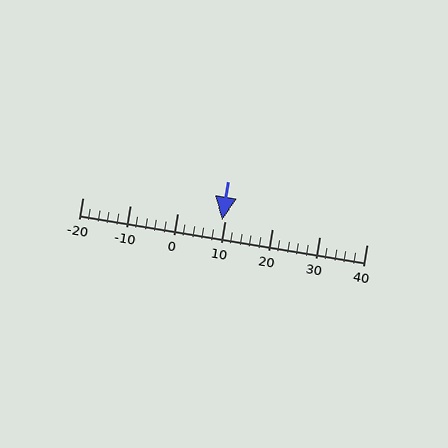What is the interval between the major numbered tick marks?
The major tick marks are spaced 10 units apart.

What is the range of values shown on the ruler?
The ruler shows values from -20 to 40.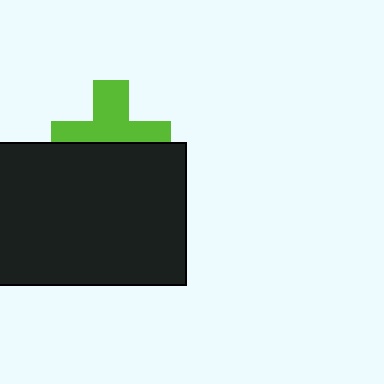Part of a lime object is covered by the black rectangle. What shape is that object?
It is a cross.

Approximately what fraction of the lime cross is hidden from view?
Roughly 47% of the lime cross is hidden behind the black rectangle.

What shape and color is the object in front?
The object in front is a black rectangle.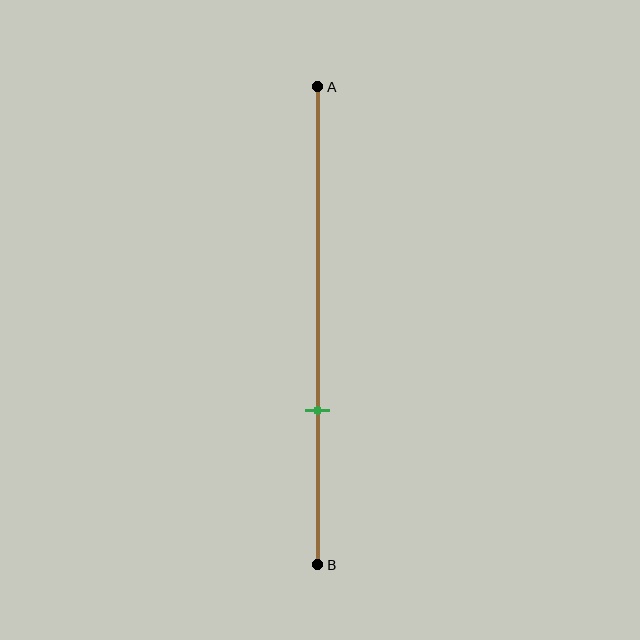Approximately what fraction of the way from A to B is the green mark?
The green mark is approximately 70% of the way from A to B.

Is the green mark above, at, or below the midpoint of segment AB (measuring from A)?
The green mark is below the midpoint of segment AB.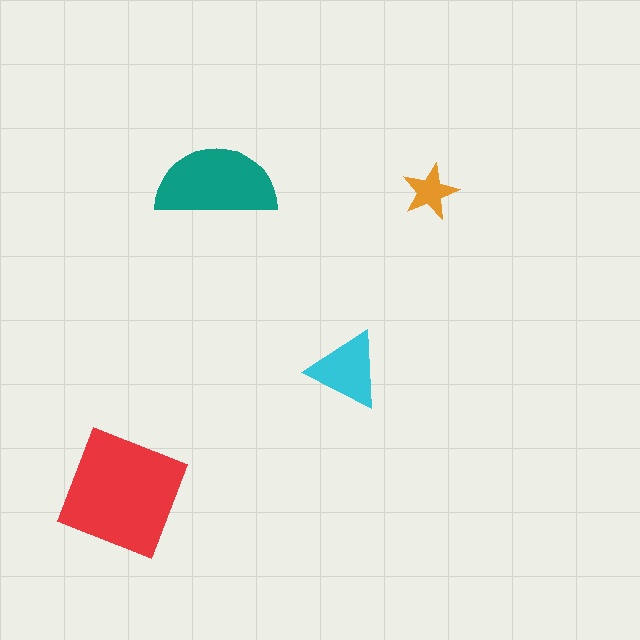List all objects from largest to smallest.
The red square, the teal semicircle, the cyan triangle, the orange star.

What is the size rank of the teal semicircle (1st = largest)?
2nd.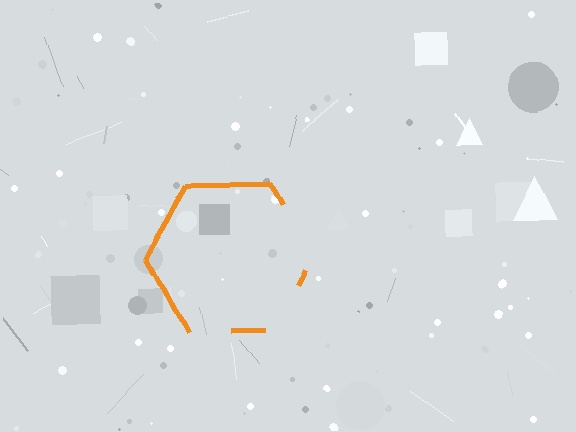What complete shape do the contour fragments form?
The contour fragments form a hexagon.